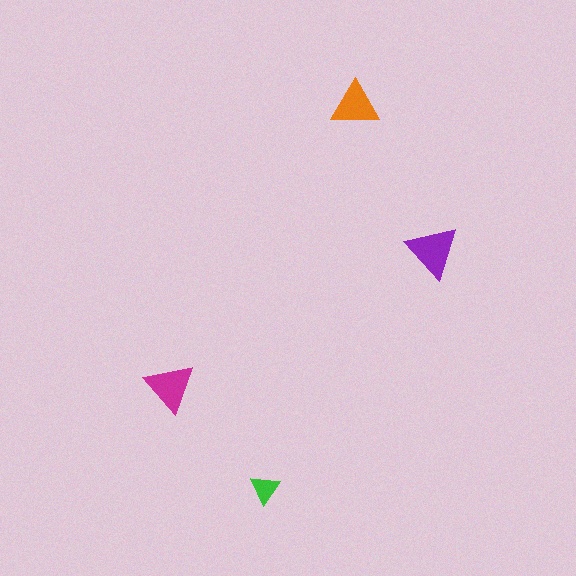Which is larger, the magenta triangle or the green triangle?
The magenta one.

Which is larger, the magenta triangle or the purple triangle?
The purple one.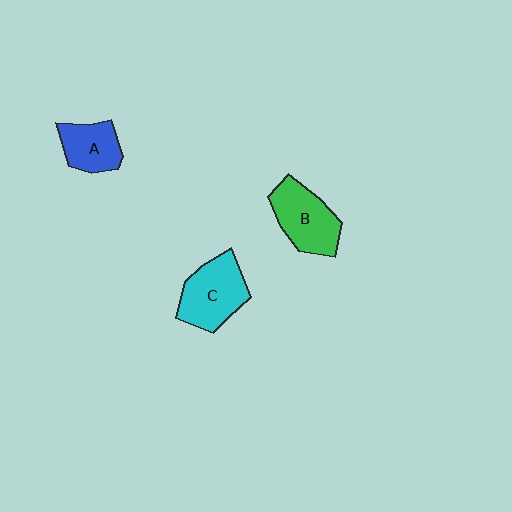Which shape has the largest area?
Shape C (cyan).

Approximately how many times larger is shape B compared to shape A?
Approximately 1.4 times.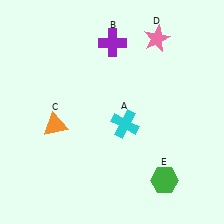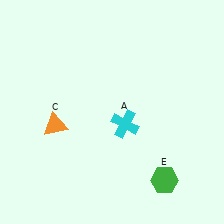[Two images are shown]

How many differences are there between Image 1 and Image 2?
There are 2 differences between the two images.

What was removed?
The purple cross (B), the pink star (D) were removed in Image 2.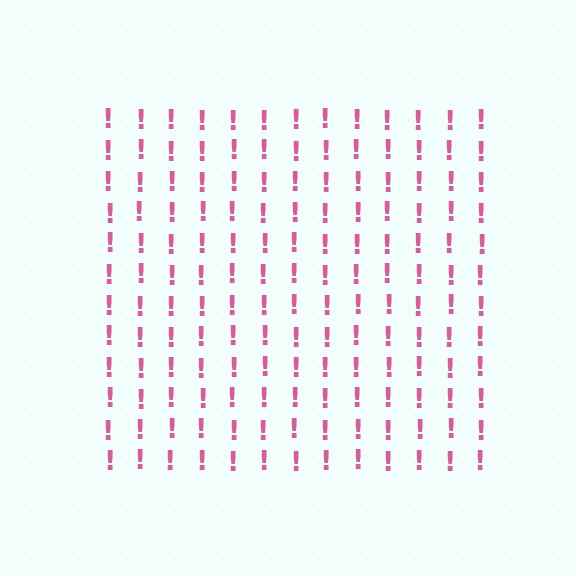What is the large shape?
The large shape is a square.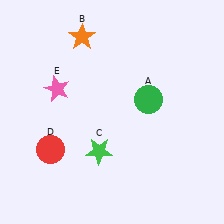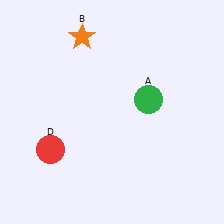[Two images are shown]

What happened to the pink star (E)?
The pink star (E) was removed in Image 2. It was in the top-left area of Image 1.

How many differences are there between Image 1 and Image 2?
There are 2 differences between the two images.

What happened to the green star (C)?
The green star (C) was removed in Image 2. It was in the bottom-left area of Image 1.